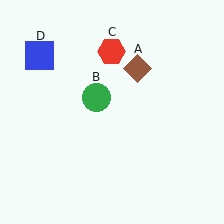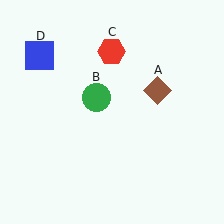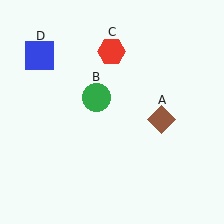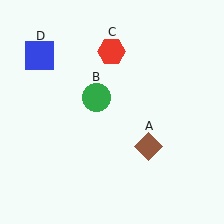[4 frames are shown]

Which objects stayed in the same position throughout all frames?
Green circle (object B) and red hexagon (object C) and blue square (object D) remained stationary.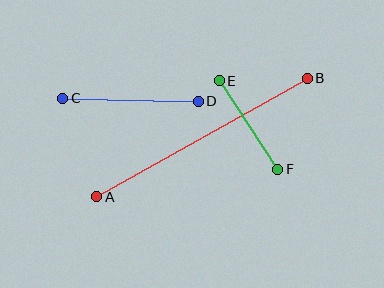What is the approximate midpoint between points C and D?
The midpoint is at approximately (131, 100) pixels.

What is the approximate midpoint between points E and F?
The midpoint is at approximately (249, 125) pixels.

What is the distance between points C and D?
The distance is approximately 135 pixels.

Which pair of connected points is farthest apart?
Points A and B are farthest apart.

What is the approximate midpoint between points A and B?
The midpoint is at approximately (202, 138) pixels.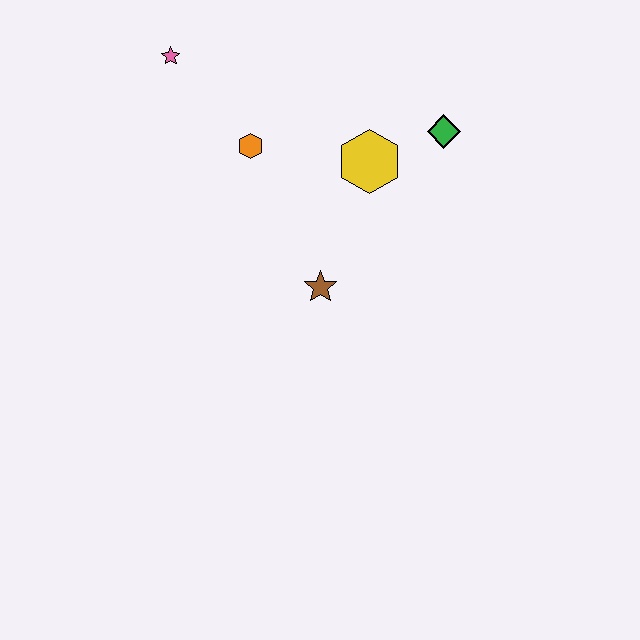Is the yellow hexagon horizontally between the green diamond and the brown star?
Yes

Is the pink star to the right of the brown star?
No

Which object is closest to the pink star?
The orange hexagon is closest to the pink star.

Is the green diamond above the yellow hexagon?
Yes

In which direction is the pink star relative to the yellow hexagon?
The pink star is to the left of the yellow hexagon.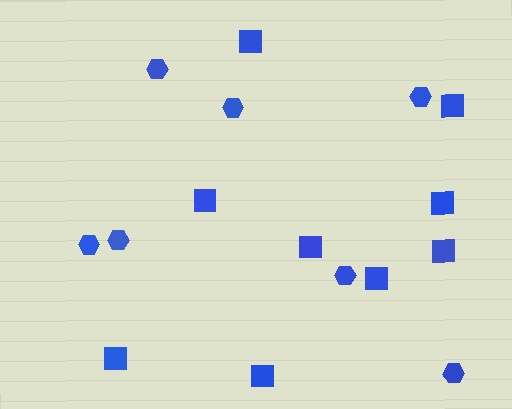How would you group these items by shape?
There are 2 groups: one group of hexagons (7) and one group of squares (9).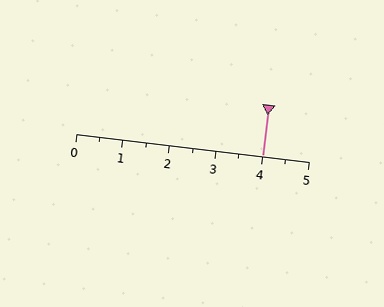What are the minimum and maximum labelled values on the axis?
The axis runs from 0 to 5.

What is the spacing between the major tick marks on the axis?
The major ticks are spaced 1 apart.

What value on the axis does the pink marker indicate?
The marker indicates approximately 4.